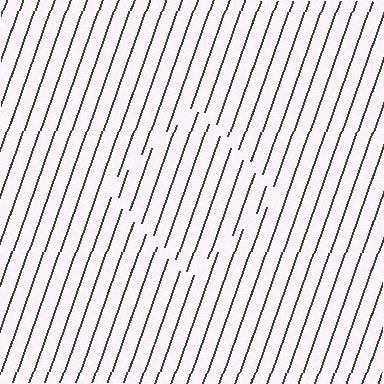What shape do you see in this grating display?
An illusory square. The interior of the shape contains the same grating, shifted by half a period — the contour is defined by the phase discontinuity where line-ends from the inner and outer gratings abut.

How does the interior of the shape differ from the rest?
The interior of the shape contains the same grating, shifted by half a period — the contour is defined by the phase discontinuity where line-ends from the inner and outer gratings abut.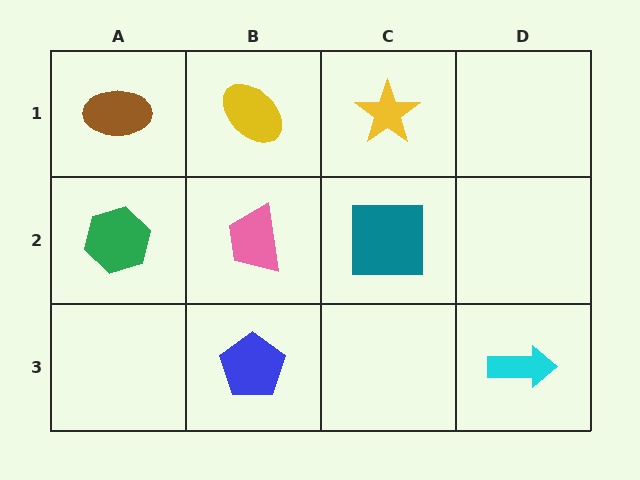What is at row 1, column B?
A yellow ellipse.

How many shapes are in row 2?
3 shapes.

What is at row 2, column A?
A green hexagon.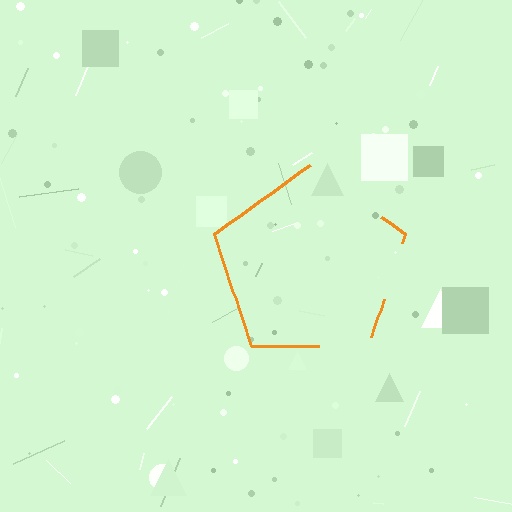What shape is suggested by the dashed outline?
The dashed outline suggests a pentagon.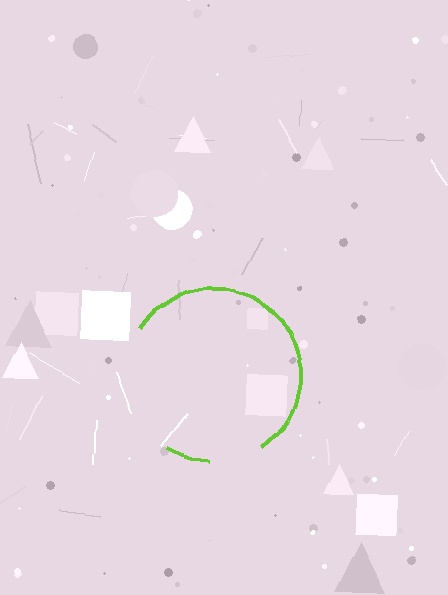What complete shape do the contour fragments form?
The contour fragments form a circle.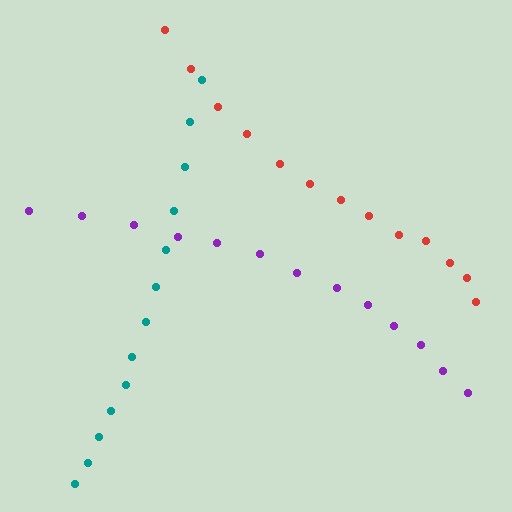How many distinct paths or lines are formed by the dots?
There are 3 distinct paths.